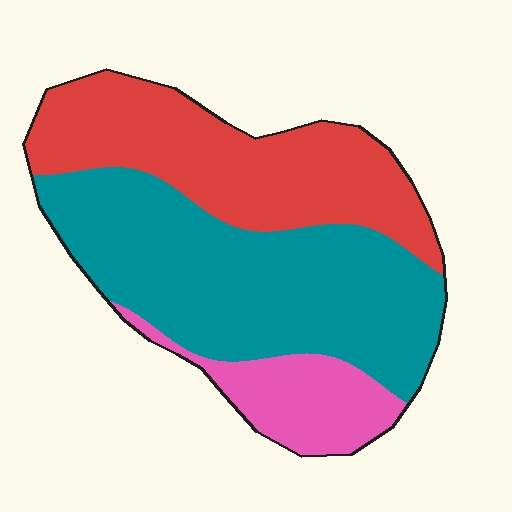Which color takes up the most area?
Teal, at roughly 50%.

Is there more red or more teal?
Teal.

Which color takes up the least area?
Pink, at roughly 15%.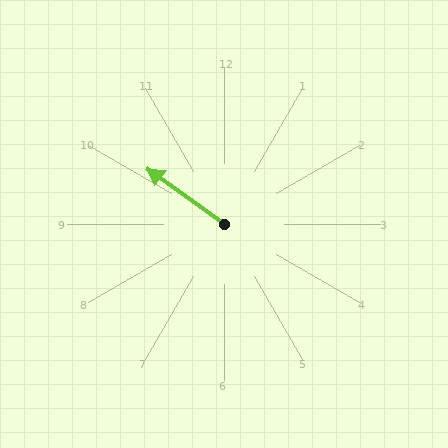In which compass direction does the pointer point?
Northwest.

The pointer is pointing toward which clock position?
Roughly 10 o'clock.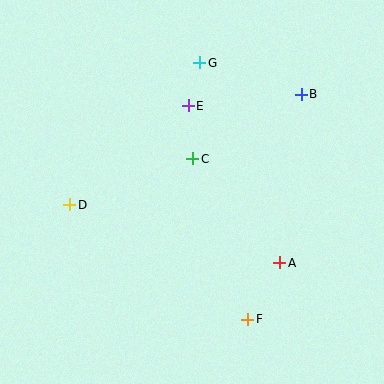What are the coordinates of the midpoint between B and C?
The midpoint between B and C is at (247, 127).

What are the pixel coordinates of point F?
Point F is at (248, 319).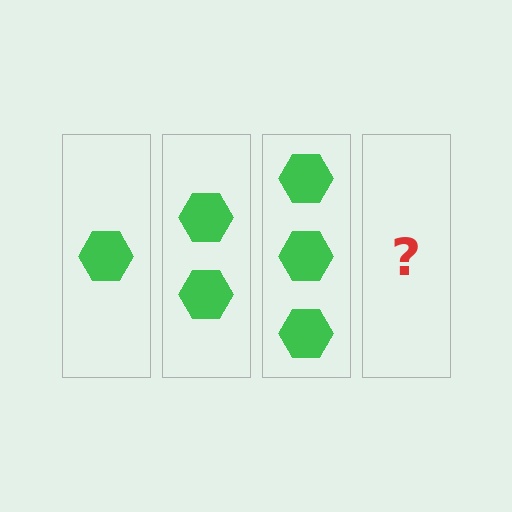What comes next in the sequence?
The next element should be 4 hexagons.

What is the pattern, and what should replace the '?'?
The pattern is that each step adds one more hexagon. The '?' should be 4 hexagons.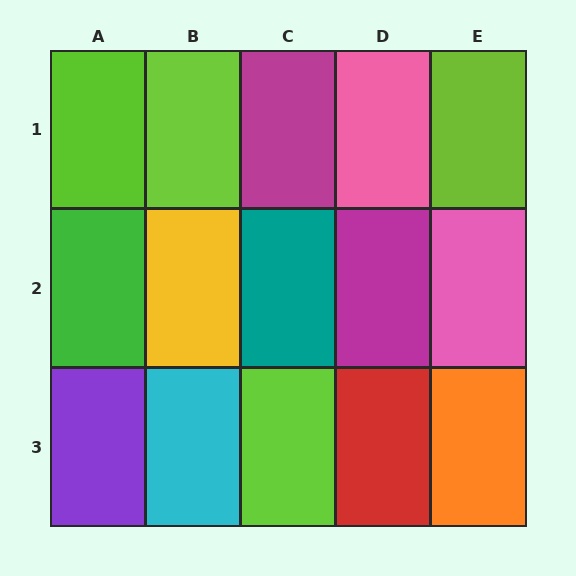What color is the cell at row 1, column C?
Magenta.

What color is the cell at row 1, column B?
Lime.